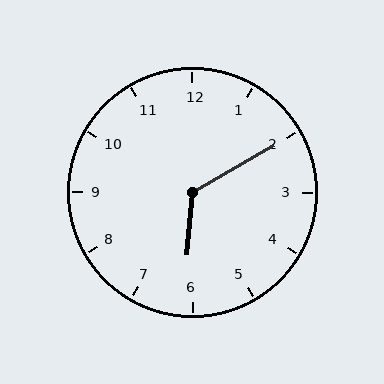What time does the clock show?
6:10.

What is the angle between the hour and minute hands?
Approximately 125 degrees.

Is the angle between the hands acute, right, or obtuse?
It is obtuse.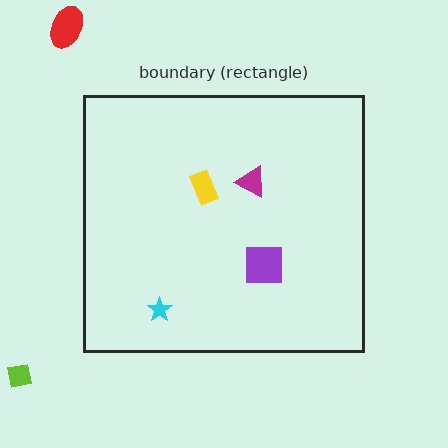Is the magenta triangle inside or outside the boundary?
Inside.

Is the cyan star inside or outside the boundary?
Inside.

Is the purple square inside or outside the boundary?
Inside.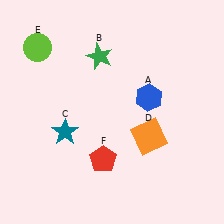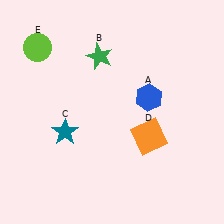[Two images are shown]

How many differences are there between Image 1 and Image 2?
There is 1 difference between the two images.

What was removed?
The red pentagon (F) was removed in Image 2.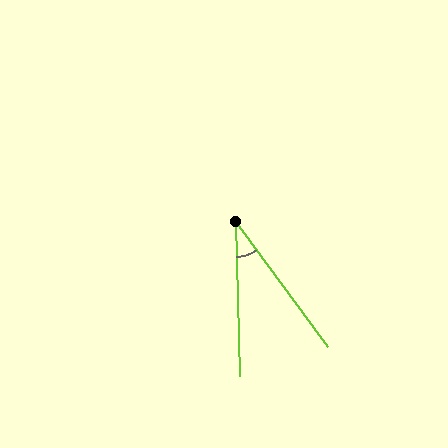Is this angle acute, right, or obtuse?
It is acute.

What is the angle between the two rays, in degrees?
Approximately 35 degrees.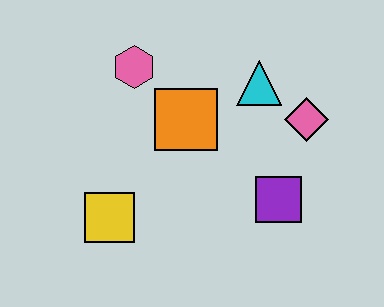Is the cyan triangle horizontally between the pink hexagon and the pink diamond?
Yes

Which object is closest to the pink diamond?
The cyan triangle is closest to the pink diamond.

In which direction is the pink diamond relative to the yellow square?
The pink diamond is to the right of the yellow square.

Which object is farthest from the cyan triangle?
The yellow square is farthest from the cyan triangle.